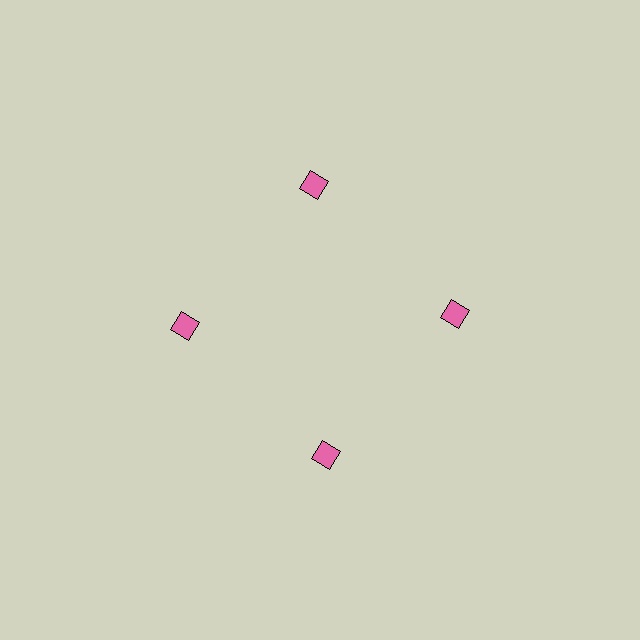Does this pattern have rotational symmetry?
Yes, this pattern has 4-fold rotational symmetry. It looks the same after rotating 90 degrees around the center.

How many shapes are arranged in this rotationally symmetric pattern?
There are 4 shapes, arranged in 4 groups of 1.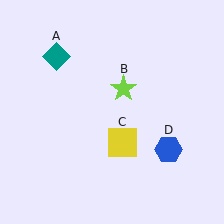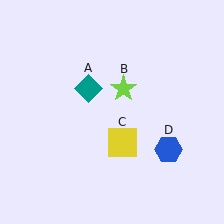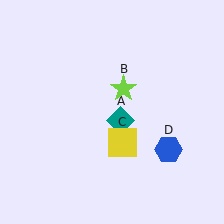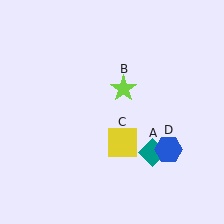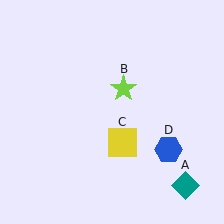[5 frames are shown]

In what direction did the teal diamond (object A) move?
The teal diamond (object A) moved down and to the right.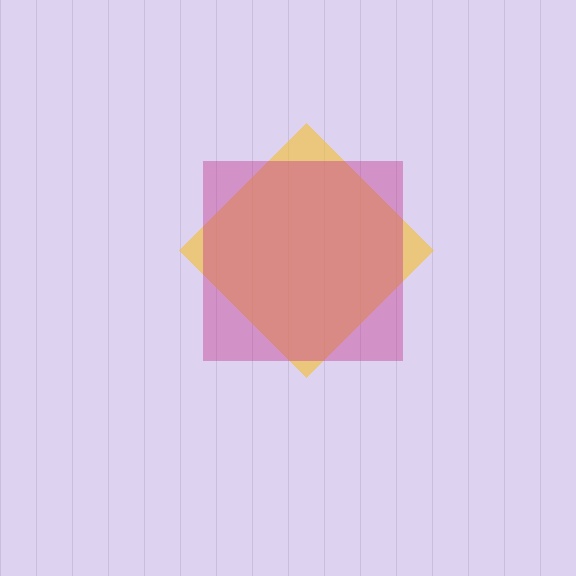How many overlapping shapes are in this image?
There are 2 overlapping shapes in the image.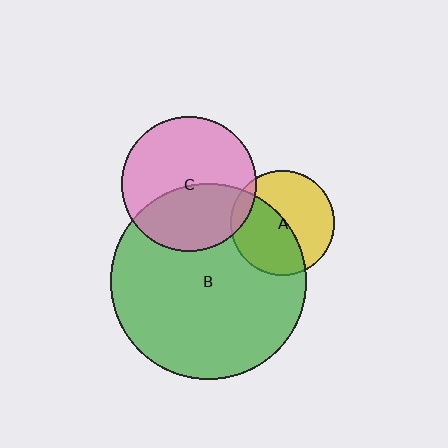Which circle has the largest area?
Circle B (green).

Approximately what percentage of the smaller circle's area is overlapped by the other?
Approximately 50%.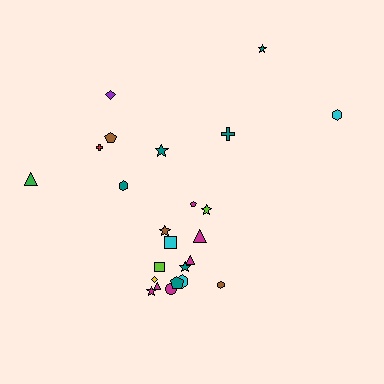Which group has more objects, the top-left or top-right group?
The top-left group.